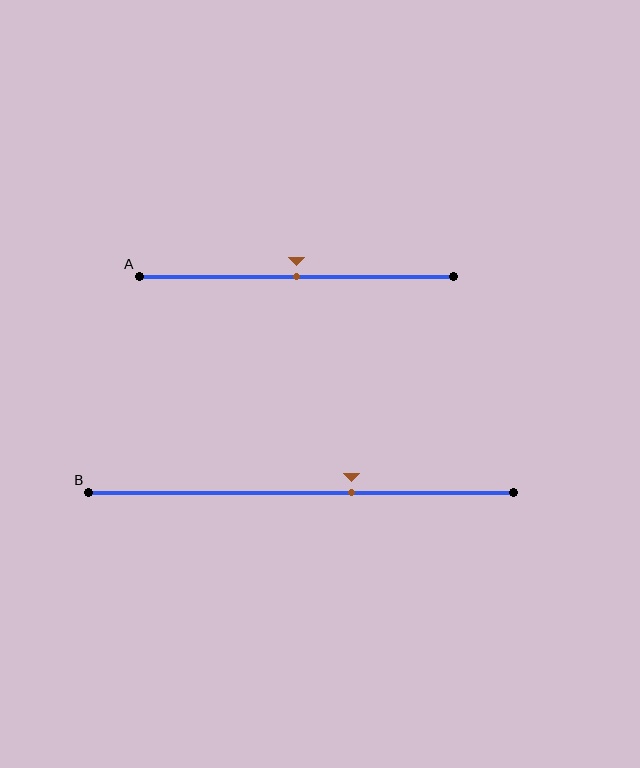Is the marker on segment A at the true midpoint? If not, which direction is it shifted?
Yes, the marker on segment A is at the true midpoint.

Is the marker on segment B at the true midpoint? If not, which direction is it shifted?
No, the marker on segment B is shifted to the right by about 12% of the segment length.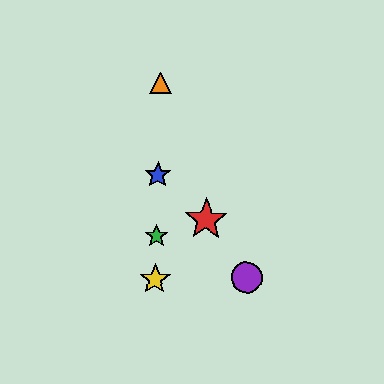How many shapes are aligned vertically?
4 shapes (the blue star, the green star, the yellow star, the orange triangle) are aligned vertically.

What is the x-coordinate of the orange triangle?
The orange triangle is at x≈160.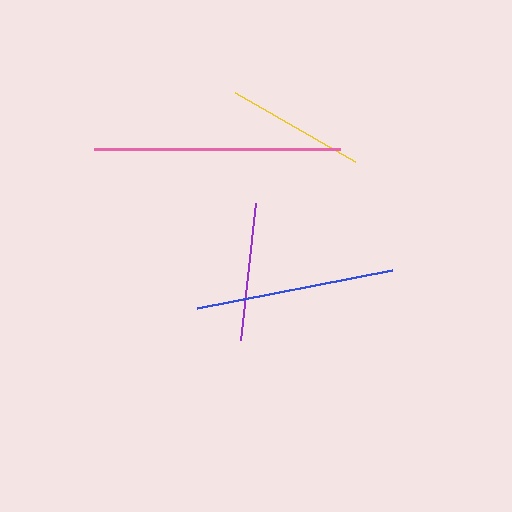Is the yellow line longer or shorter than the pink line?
The pink line is longer than the yellow line.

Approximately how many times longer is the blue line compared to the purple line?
The blue line is approximately 1.5 times the length of the purple line.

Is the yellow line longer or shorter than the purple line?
The yellow line is longer than the purple line.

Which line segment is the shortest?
The purple line is the shortest at approximately 137 pixels.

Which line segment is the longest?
The pink line is the longest at approximately 246 pixels.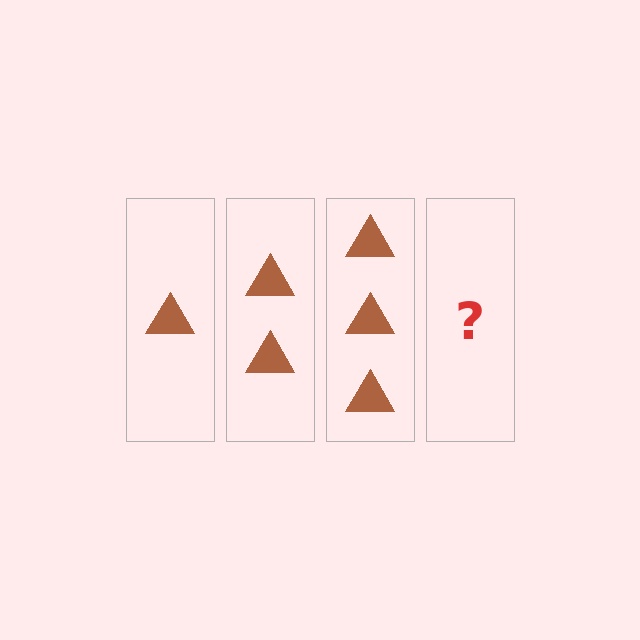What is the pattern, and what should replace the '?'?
The pattern is that each step adds one more triangle. The '?' should be 4 triangles.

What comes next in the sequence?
The next element should be 4 triangles.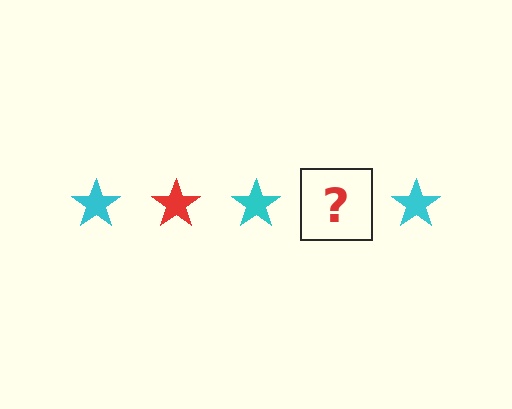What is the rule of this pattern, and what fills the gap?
The rule is that the pattern cycles through cyan, red stars. The gap should be filled with a red star.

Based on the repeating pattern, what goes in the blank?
The blank should be a red star.